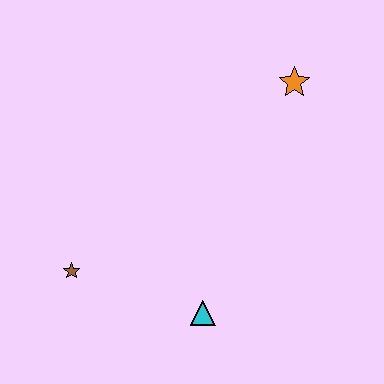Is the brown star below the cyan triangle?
No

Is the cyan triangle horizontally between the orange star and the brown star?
Yes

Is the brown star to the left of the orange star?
Yes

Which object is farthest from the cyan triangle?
The orange star is farthest from the cyan triangle.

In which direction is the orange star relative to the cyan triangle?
The orange star is above the cyan triangle.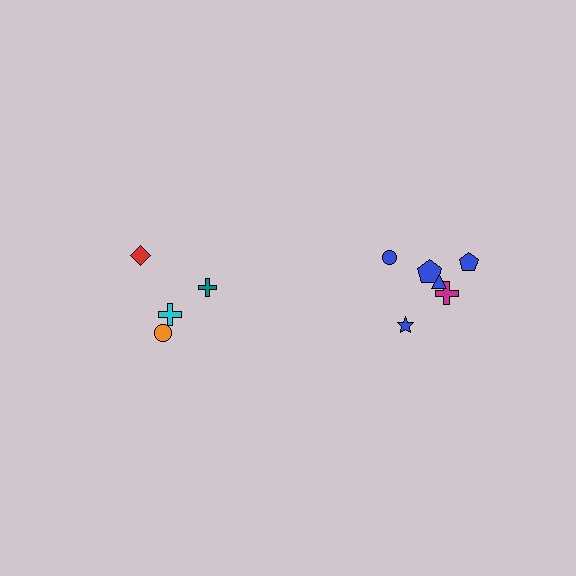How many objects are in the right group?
There are 6 objects.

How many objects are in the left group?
There are 4 objects.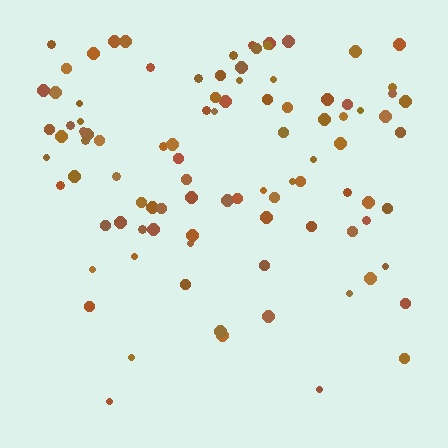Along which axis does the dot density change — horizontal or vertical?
Vertical.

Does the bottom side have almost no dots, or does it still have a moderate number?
Still a moderate number, just noticeably fewer than the top.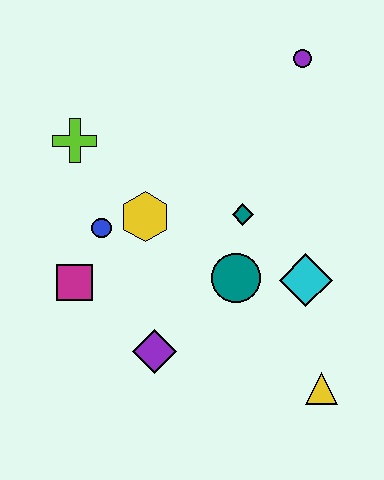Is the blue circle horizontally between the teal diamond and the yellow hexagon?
No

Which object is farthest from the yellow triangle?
The lime cross is farthest from the yellow triangle.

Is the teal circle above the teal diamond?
No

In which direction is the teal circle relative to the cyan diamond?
The teal circle is to the left of the cyan diamond.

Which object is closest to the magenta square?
The blue circle is closest to the magenta square.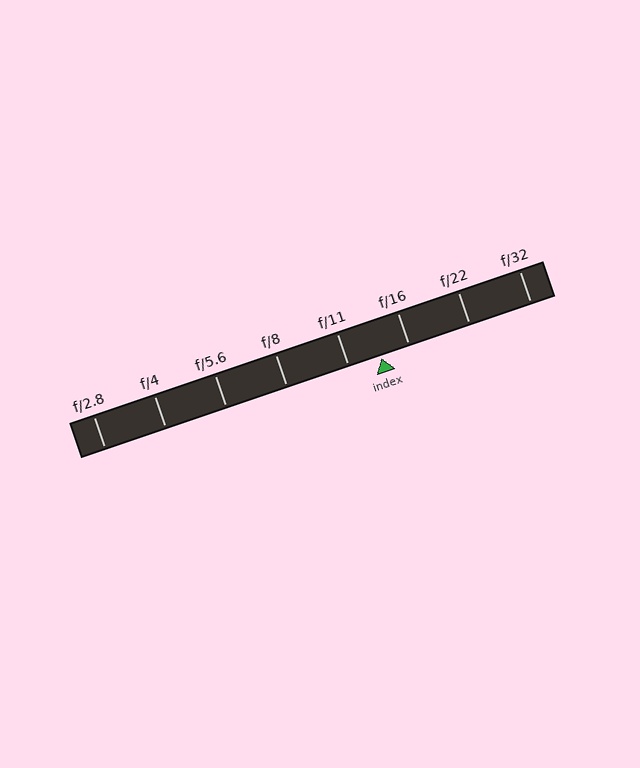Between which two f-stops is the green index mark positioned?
The index mark is between f/11 and f/16.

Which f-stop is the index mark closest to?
The index mark is closest to f/16.